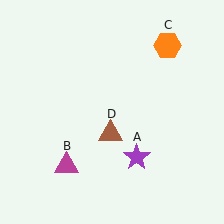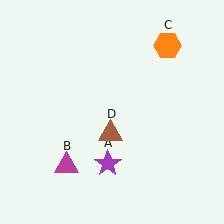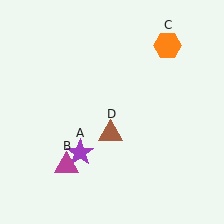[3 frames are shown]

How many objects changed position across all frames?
1 object changed position: purple star (object A).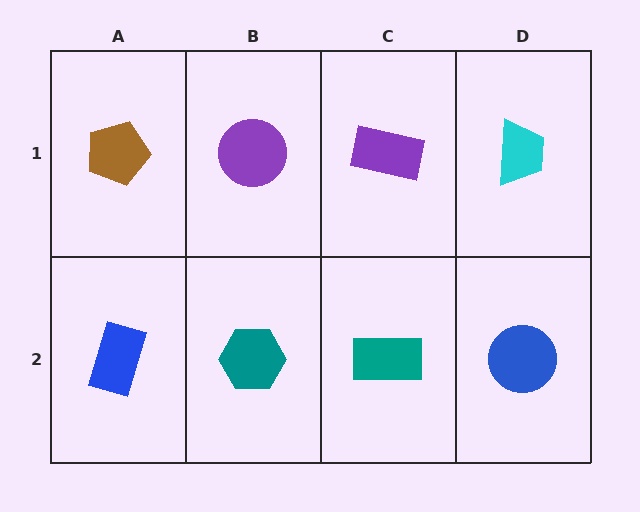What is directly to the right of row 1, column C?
A cyan trapezoid.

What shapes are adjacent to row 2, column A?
A brown pentagon (row 1, column A), a teal hexagon (row 2, column B).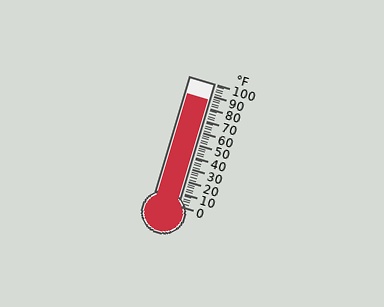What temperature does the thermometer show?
The thermometer shows approximately 86°F.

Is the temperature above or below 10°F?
The temperature is above 10°F.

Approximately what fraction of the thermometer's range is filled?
The thermometer is filled to approximately 85% of its range.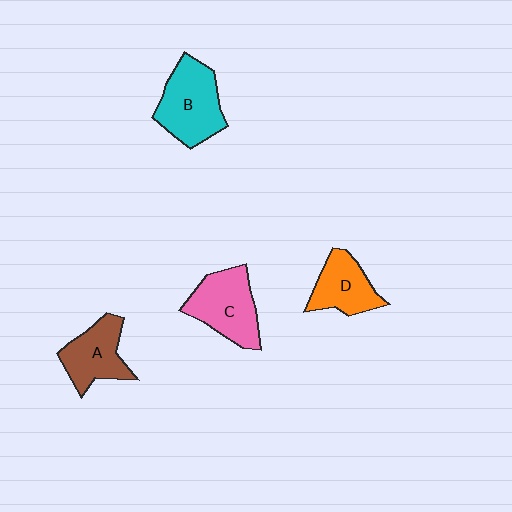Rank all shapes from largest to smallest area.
From largest to smallest: B (cyan), C (pink), A (brown), D (orange).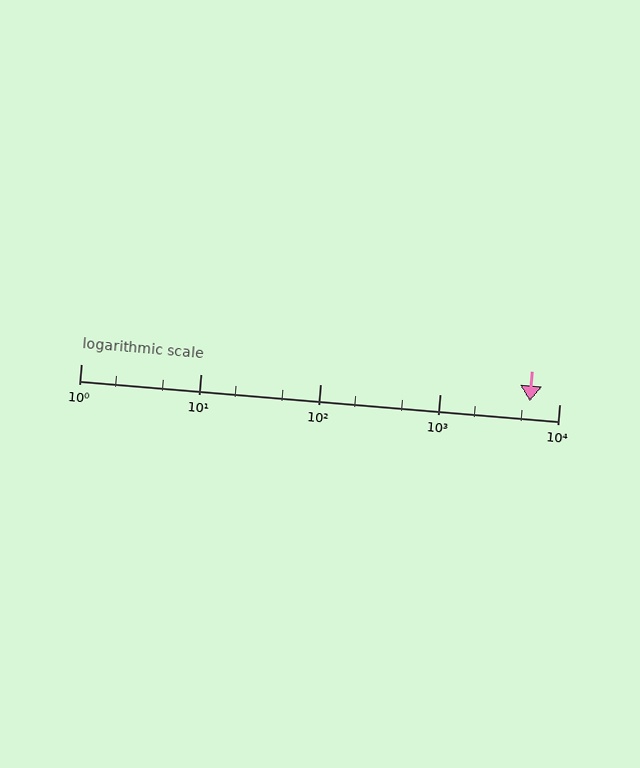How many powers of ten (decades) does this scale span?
The scale spans 4 decades, from 1 to 10000.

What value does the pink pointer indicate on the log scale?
The pointer indicates approximately 5700.